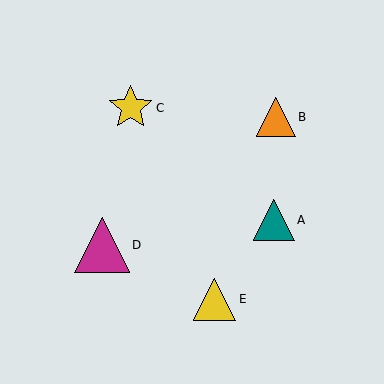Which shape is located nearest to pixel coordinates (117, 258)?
The magenta triangle (labeled D) at (102, 245) is nearest to that location.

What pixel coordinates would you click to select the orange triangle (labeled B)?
Click at (276, 117) to select the orange triangle B.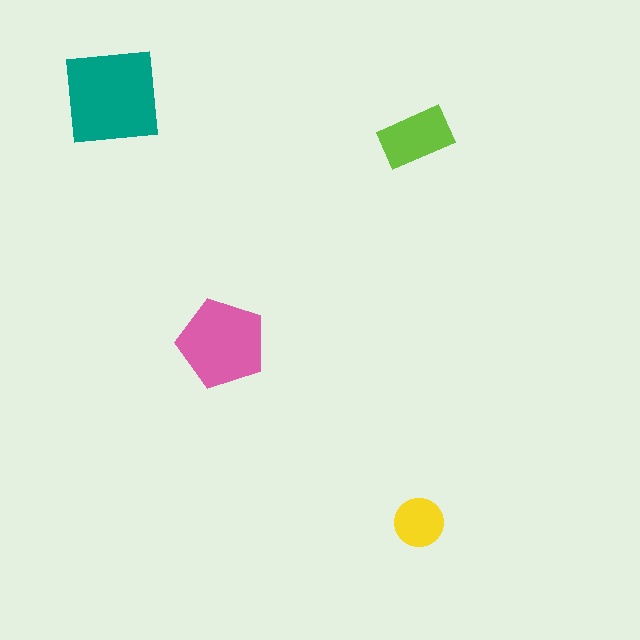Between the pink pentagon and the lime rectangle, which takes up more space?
The pink pentagon.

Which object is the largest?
The teal square.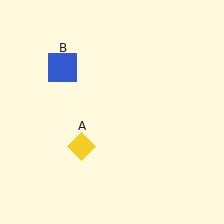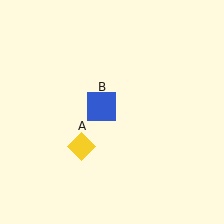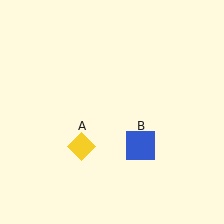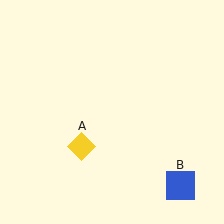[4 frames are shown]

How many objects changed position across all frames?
1 object changed position: blue square (object B).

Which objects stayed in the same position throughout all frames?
Yellow diamond (object A) remained stationary.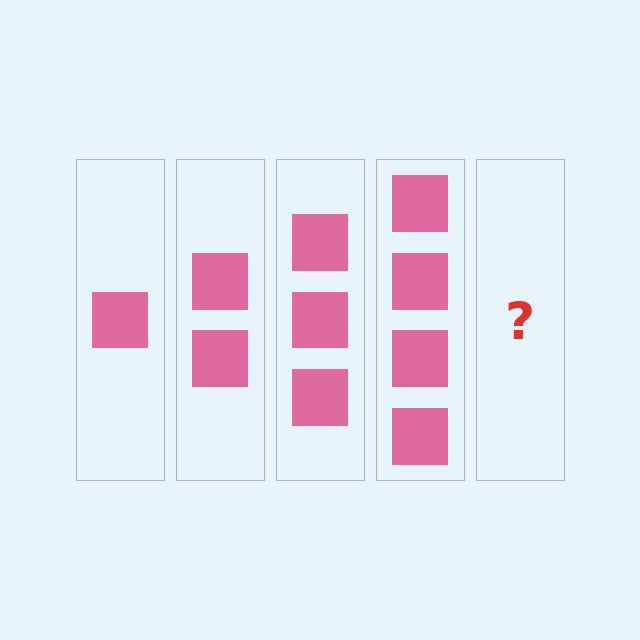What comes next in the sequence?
The next element should be 5 squares.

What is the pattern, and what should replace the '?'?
The pattern is that each step adds one more square. The '?' should be 5 squares.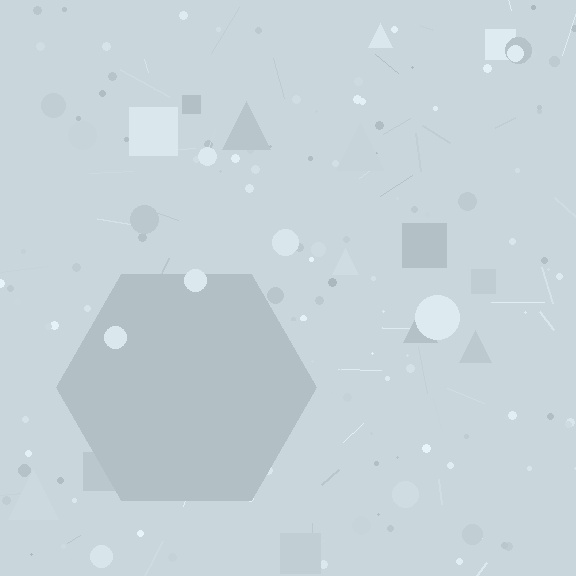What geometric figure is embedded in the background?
A hexagon is embedded in the background.